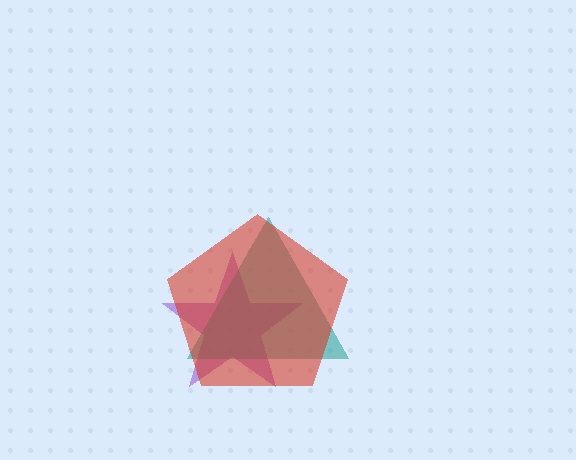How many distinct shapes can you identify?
There are 3 distinct shapes: a purple star, a teal triangle, a red pentagon.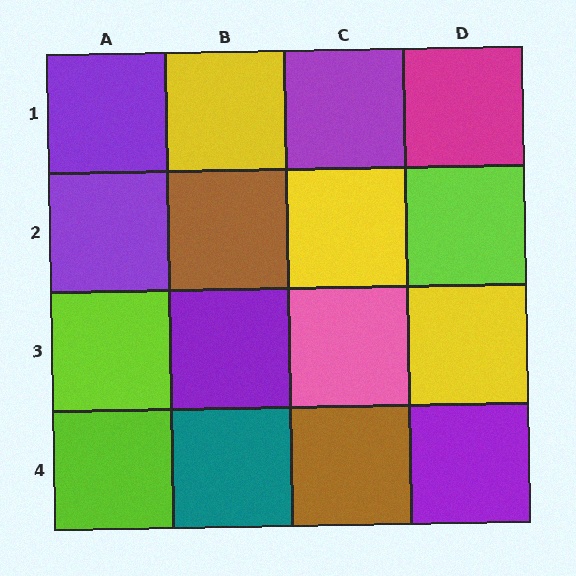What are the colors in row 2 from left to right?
Purple, brown, yellow, lime.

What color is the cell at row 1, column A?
Purple.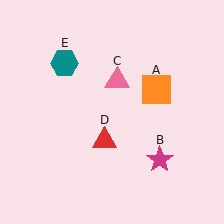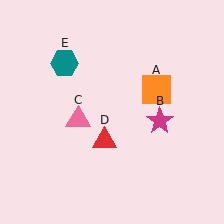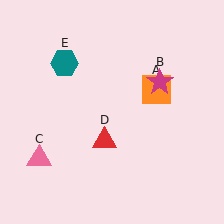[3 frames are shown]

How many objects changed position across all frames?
2 objects changed position: magenta star (object B), pink triangle (object C).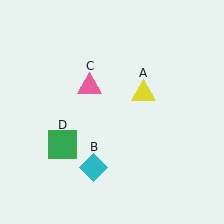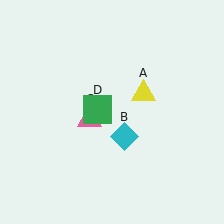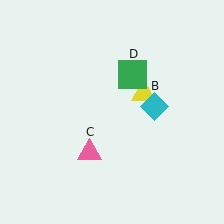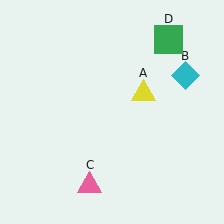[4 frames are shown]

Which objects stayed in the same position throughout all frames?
Yellow triangle (object A) remained stationary.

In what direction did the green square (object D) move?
The green square (object D) moved up and to the right.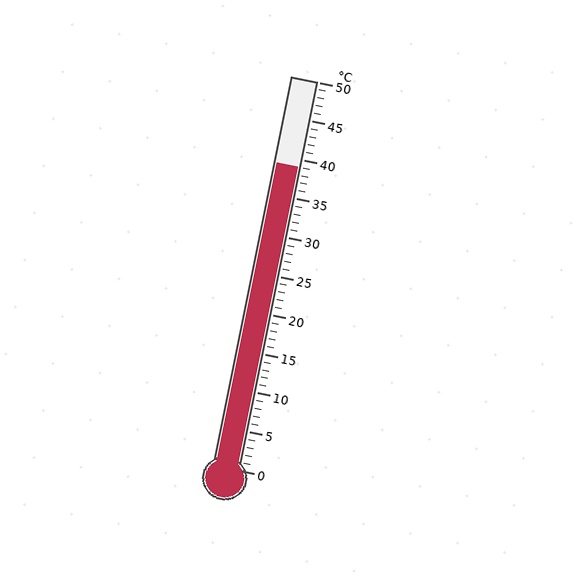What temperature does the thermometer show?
The thermometer shows approximately 39°C.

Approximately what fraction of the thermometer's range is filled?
The thermometer is filled to approximately 80% of its range.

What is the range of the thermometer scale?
The thermometer scale ranges from 0°C to 50°C.